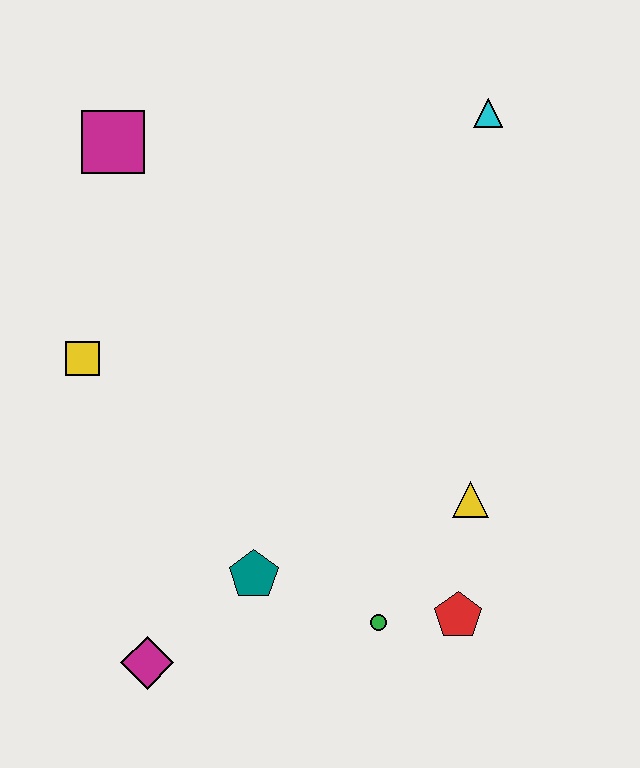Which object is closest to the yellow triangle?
The red pentagon is closest to the yellow triangle.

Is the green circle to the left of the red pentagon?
Yes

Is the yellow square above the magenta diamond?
Yes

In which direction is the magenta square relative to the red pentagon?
The magenta square is above the red pentagon.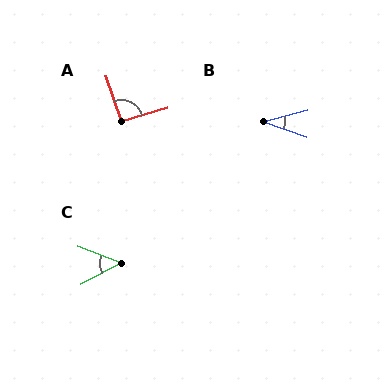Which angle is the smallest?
B, at approximately 34 degrees.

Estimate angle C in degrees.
Approximately 48 degrees.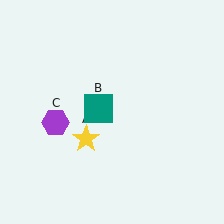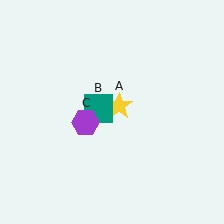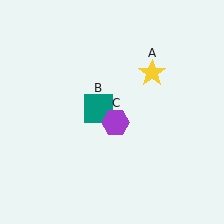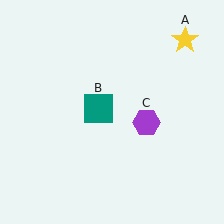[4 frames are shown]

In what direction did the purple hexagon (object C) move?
The purple hexagon (object C) moved right.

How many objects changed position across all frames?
2 objects changed position: yellow star (object A), purple hexagon (object C).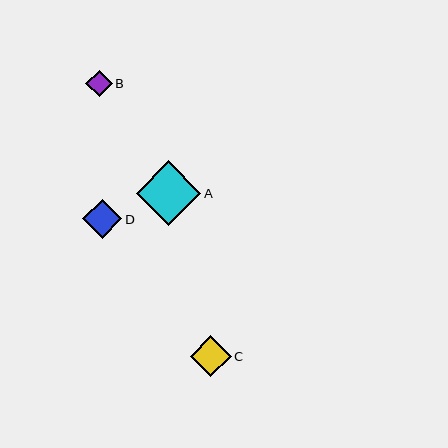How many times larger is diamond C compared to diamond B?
Diamond C is approximately 1.5 times the size of diamond B.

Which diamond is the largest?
Diamond A is the largest with a size of approximately 65 pixels.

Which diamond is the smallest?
Diamond B is the smallest with a size of approximately 27 pixels.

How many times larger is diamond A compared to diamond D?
Diamond A is approximately 1.7 times the size of diamond D.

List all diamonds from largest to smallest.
From largest to smallest: A, C, D, B.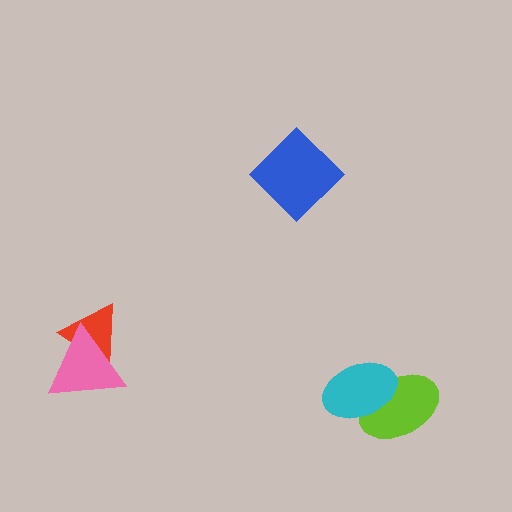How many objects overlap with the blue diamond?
0 objects overlap with the blue diamond.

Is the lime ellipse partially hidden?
Yes, it is partially covered by another shape.